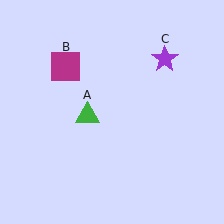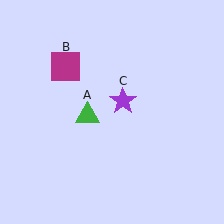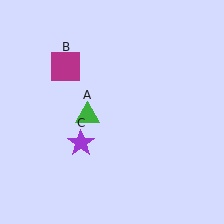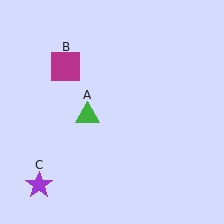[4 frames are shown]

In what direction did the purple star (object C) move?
The purple star (object C) moved down and to the left.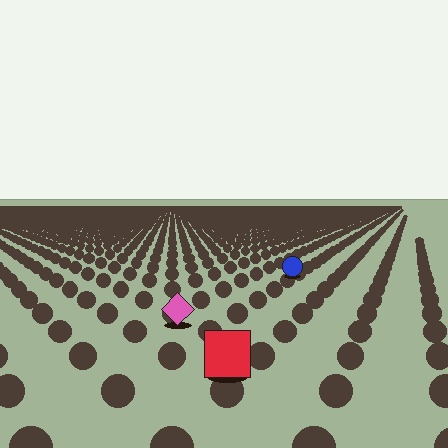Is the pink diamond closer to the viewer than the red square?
No. The red square is closer — you can tell from the texture gradient: the ground texture is coarser near it.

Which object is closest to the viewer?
The red square is closest. The texture marks near it are larger and more spread out.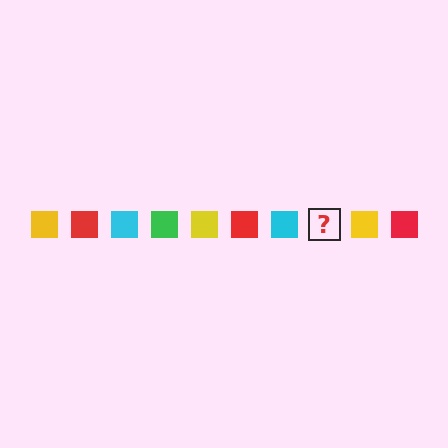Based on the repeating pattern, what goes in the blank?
The blank should be a green square.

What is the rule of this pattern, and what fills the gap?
The rule is that the pattern cycles through yellow, red, cyan, green squares. The gap should be filled with a green square.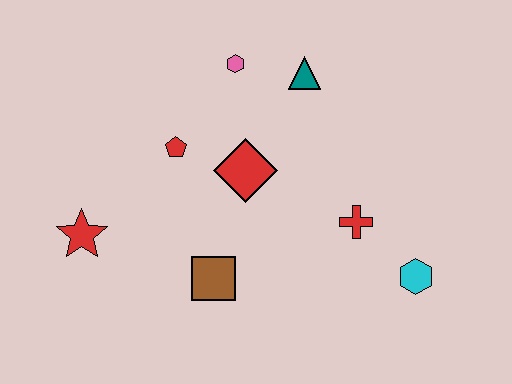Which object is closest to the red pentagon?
The red diamond is closest to the red pentagon.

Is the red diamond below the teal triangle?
Yes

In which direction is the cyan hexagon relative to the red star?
The cyan hexagon is to the right of the red star.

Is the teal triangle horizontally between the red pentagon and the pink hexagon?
No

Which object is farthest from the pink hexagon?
The cyan hexagon is farthest from the pink hexagon.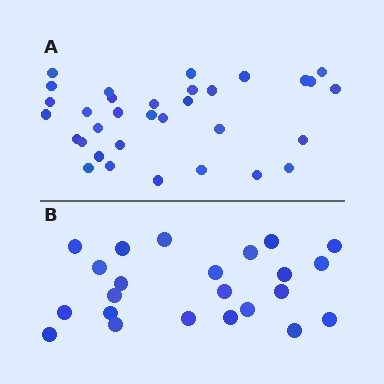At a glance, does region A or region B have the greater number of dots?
Region A (the top region) has more dots.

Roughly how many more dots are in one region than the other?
Region A has roughly 10 or so more dots than region B.